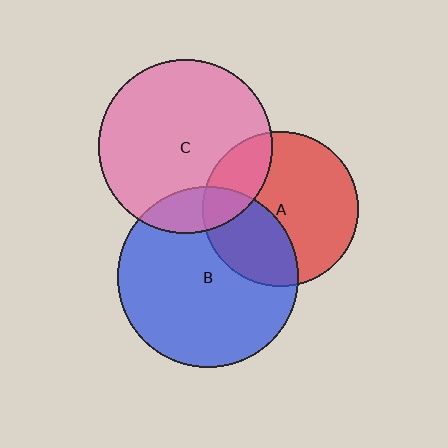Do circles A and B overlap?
Yes.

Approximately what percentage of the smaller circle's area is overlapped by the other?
Approximately 35%.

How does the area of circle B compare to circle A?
Approximately 1.4 times.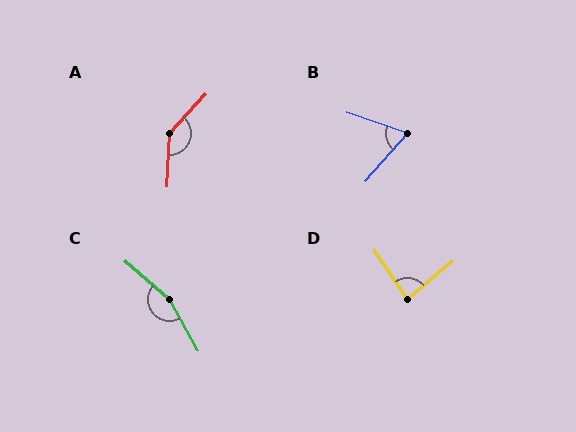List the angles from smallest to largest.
B (68°), D (83°), A (140°), C (160°).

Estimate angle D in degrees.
Approximately 83 degrees.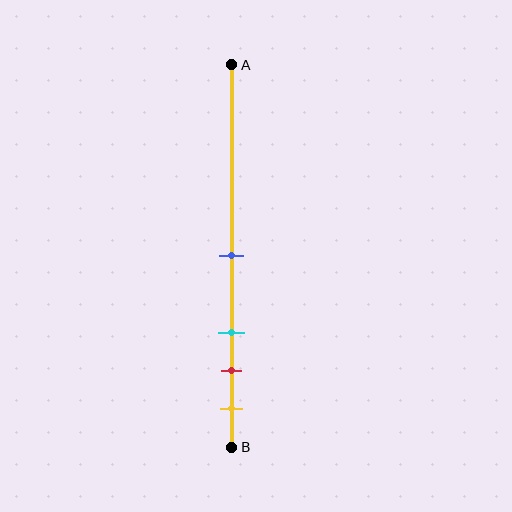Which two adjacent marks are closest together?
The red and yellow marks are the closest adjacent pair.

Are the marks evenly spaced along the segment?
No, the marks are not evenly spaced.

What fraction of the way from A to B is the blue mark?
The blue mark is approximately 50% (0.5) of the way from A to B.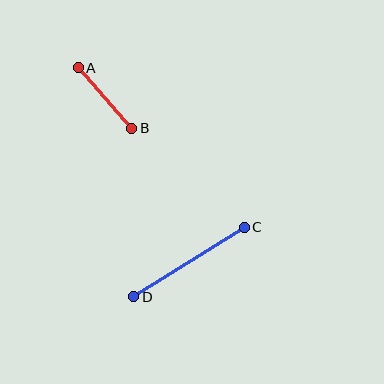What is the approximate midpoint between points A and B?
The midpoint is at approximately (105, 98) pixels.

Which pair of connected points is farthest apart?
Points C and D are farthest apart.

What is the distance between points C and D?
The distance is approximately 131 pixels.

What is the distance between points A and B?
The distance is approximately 81 pixels.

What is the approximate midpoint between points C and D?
The midpoint is at approximately (189, 262) pixels.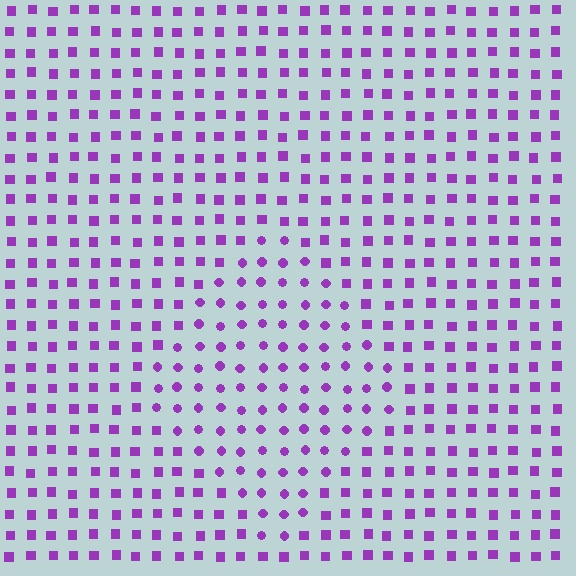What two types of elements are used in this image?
The image uses circles inside the diamond region and squares outside it.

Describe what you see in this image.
The image is filled with small purple elements arranged in a uniform grid. A diamond-shaped region contains circles, while the surrounding area contains squares. The boundary is defined purely by the change in element shape.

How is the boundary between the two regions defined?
The boundary is defined by a change in element shape: circles inside vs. squares outside. All elements share the same color and spacing.